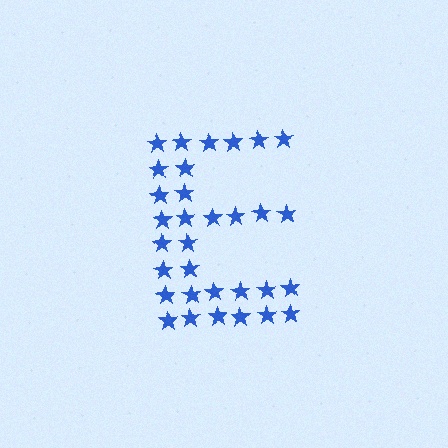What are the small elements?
The small elements are stars.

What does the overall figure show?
The overall figure shows the letter E.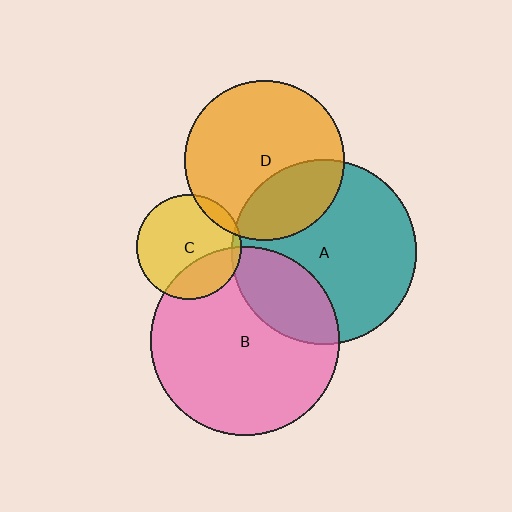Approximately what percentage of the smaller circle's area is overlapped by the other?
Approximately 30%.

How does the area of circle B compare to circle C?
Approximately 3.2 times.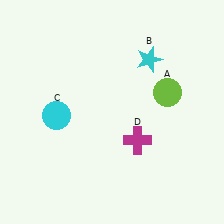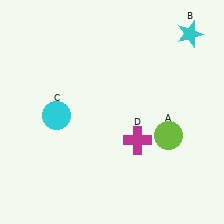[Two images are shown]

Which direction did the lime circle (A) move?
The lime circle (A) moved down.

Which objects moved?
The objects that moved are: the lime circle (A), the cyan star (B).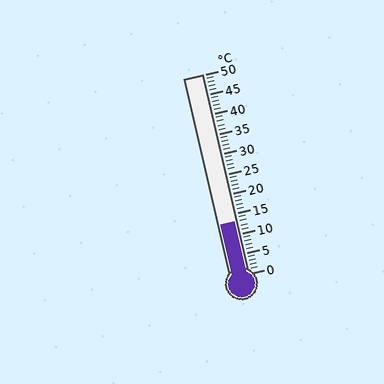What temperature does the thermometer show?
The thermometer shows approximately 13°C.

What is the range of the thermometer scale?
The thermometer scale ranges from 0°C to 50°C.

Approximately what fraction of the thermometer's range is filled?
The thermometer is filled to approximately 25% of its range.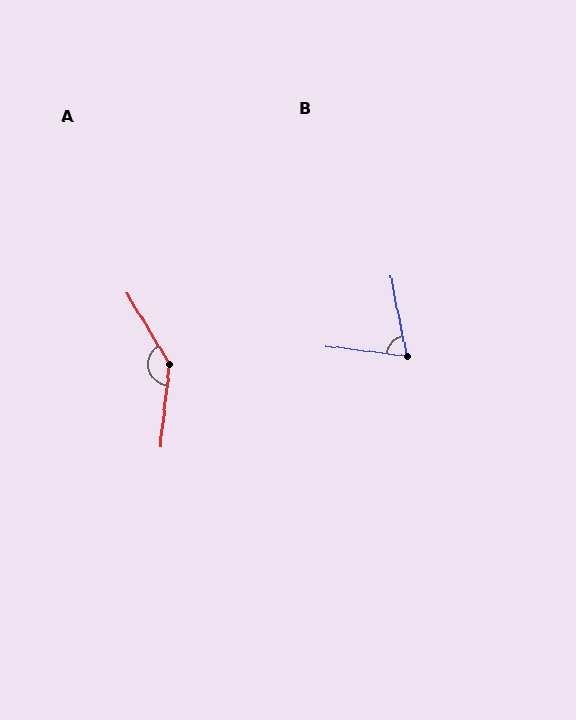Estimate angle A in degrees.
Approximately 143 degrees.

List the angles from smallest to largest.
B (72°), A (143°).